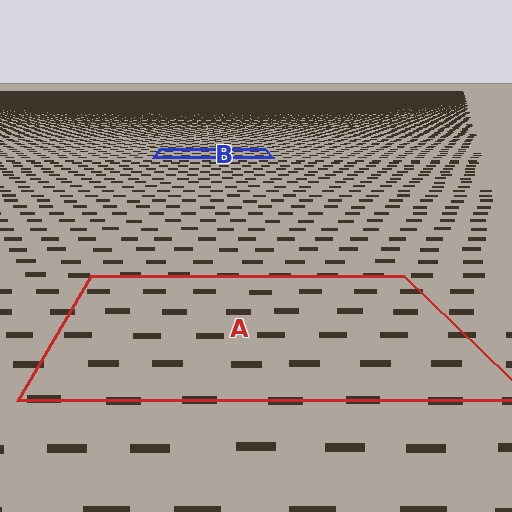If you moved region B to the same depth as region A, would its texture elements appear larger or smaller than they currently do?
They would appear larger. At a closer depth, the same texture elements are projected at a bigger on-screen size.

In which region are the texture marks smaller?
The texture marks are smaller in region B, because it is farther away.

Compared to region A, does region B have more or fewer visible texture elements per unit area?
Region B has more texture elements per unit area — they are packed more densely because it is farther away.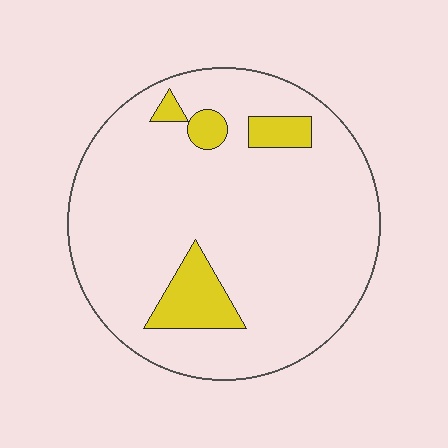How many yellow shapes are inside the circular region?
4.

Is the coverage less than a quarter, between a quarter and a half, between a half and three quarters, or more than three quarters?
Less than a quarter.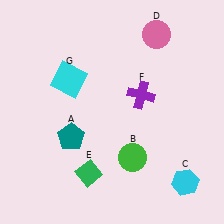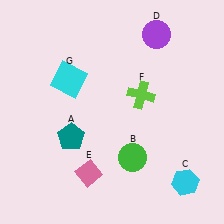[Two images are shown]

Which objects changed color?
D changed from pink to purple. E changed from green to pink. F changed from purple to lime.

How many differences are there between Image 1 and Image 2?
There are 3 differences between the two images.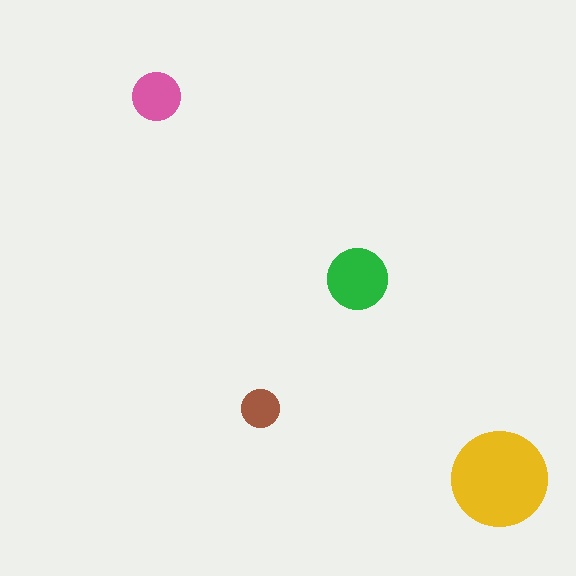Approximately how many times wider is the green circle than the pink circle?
About 1.5 times wider.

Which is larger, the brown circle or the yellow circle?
The yellow one.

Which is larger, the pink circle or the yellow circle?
The yellow one.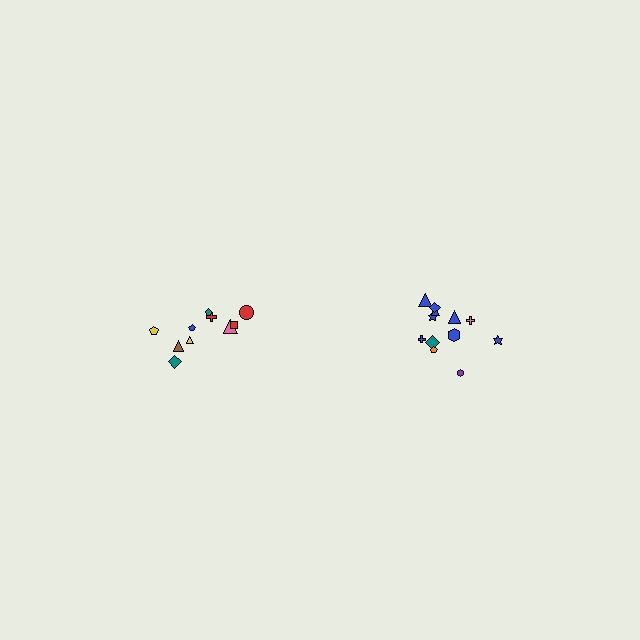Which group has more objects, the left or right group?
The right group.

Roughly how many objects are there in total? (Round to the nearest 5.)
Roughly 20 objects in total.